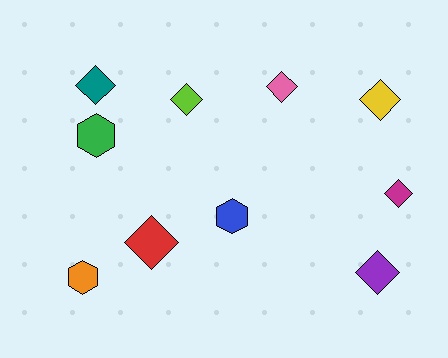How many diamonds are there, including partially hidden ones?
There are 7 diamonds.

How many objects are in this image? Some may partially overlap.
There are 10 objects.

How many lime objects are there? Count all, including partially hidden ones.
There is 1 lime object.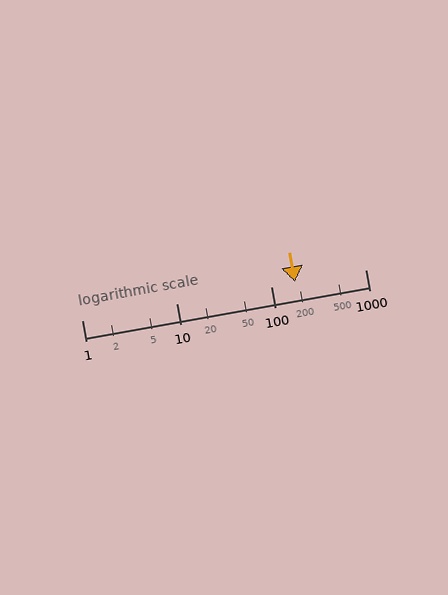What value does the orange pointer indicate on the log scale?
The pointer indicates approximately 180.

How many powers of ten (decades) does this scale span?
The scale spans 3 decades, from 1 to 1000.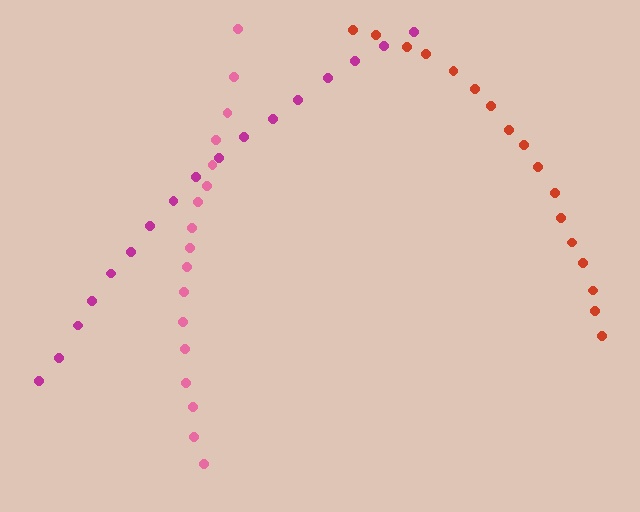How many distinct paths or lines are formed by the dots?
There are 3 distinct paths.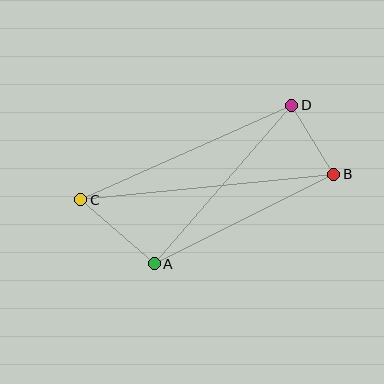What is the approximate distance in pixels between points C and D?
The distance between C and D is approximately 231 pixels.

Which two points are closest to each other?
Points B and D are closest to each other.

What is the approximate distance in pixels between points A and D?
The distance between A and D is approximately 210 pixels.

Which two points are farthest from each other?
Points B and C are farthest from each other.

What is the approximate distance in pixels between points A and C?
The distance between A and C is approximately 97 pixels.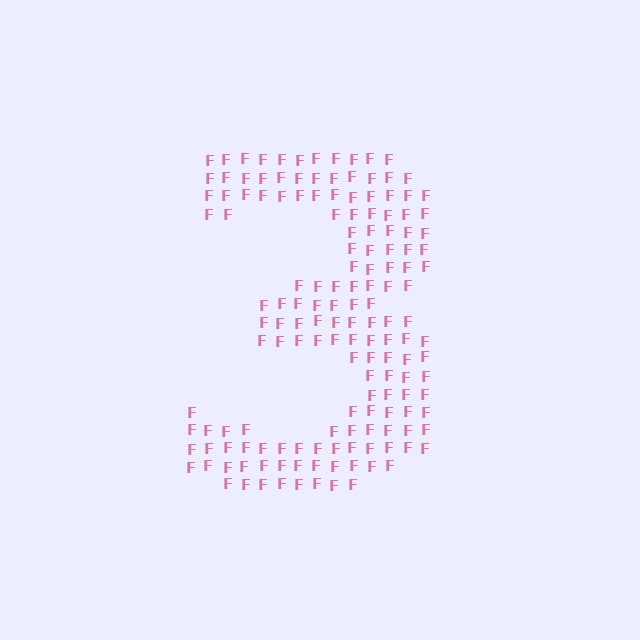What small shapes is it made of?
It is made of small letter F's.